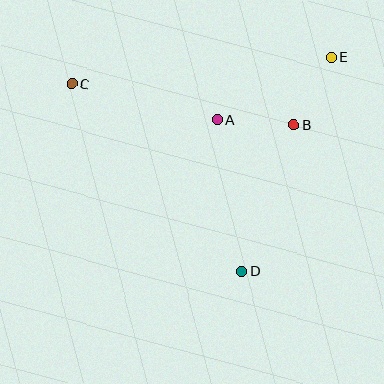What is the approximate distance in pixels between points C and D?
The distance between C and D is approximately 253 pixels.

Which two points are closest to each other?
Points B and E are closest to each other.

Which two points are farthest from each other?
Points C and E are farthest from each other.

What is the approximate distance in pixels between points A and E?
The distance between A and E is approximately 130 pixels.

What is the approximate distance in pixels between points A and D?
The distance between A and D is approximately 154 pixels.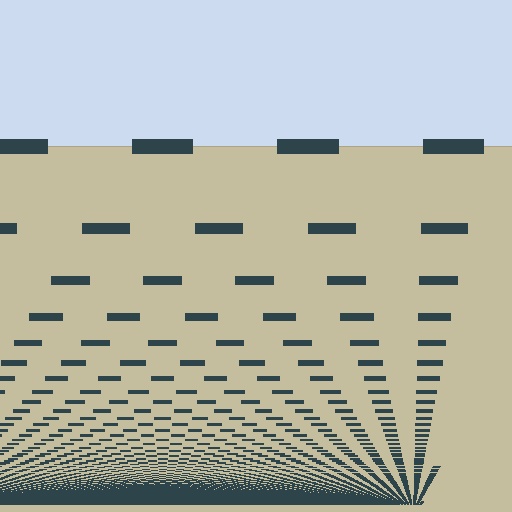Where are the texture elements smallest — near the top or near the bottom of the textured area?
Near the bottom.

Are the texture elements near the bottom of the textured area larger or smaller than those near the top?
Smaller. The gradient is inverted — elements near the bottom are smaller and denser.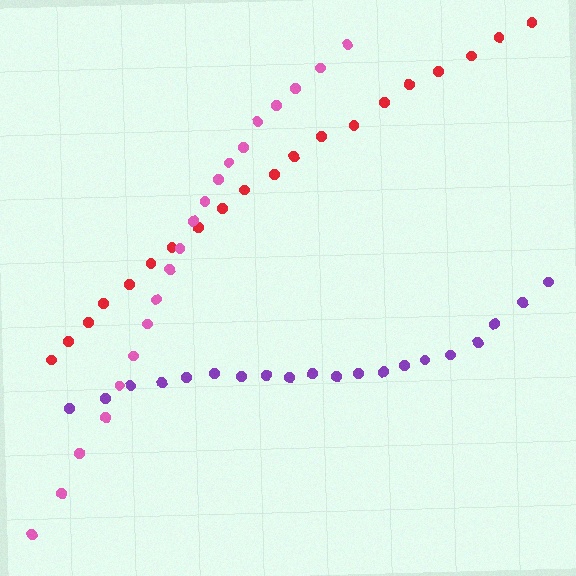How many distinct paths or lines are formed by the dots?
There are 3 distinct paths.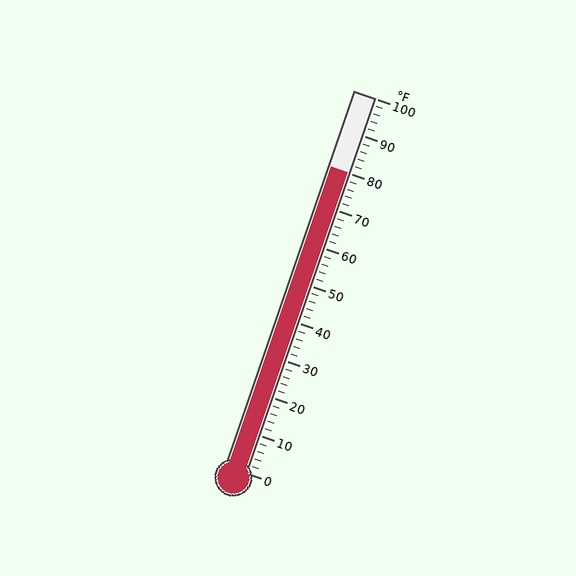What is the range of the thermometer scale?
The thermometer scale ranges from 0°F to 100°F.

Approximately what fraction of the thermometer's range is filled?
The thermometer is filled to approximately 80% of its range.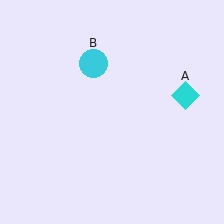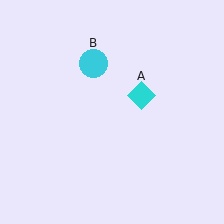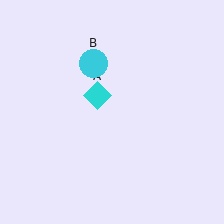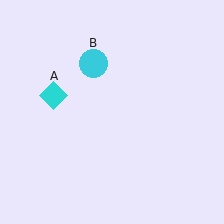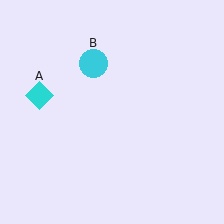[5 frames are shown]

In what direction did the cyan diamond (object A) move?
The cyan diamond (object A) moved left.